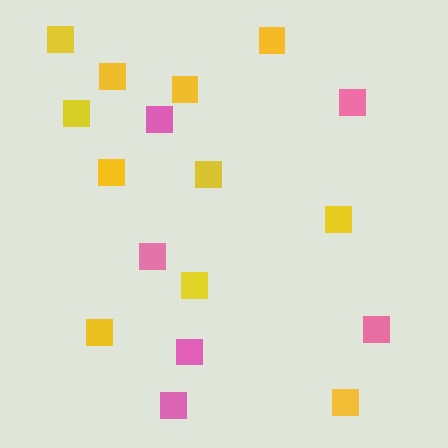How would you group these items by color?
There are 2 groups: one group of yellow squares (11) and one group of pink squares (6).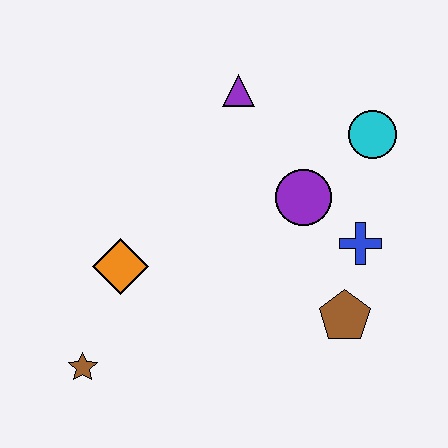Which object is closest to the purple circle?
The blue cross is closest to the purple circle.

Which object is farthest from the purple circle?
The brown star is farthest from the purple circle.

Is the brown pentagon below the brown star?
No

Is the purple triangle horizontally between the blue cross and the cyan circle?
No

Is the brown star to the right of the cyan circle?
No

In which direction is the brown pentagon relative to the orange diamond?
The brown pentagon is to the right of the orange diamond.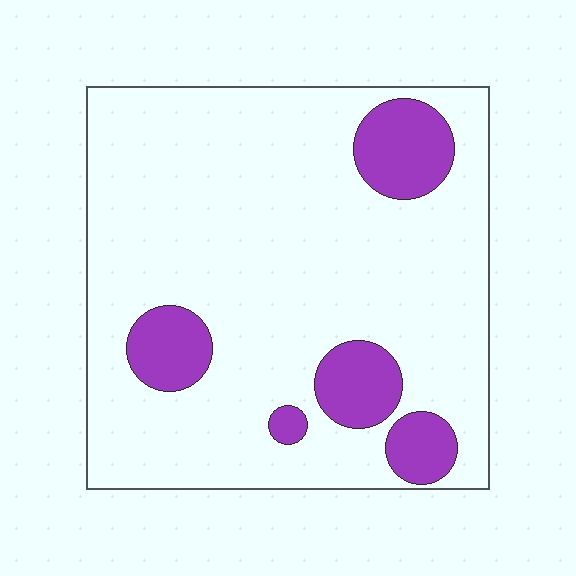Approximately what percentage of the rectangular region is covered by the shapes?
Approximately 15%.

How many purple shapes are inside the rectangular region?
5.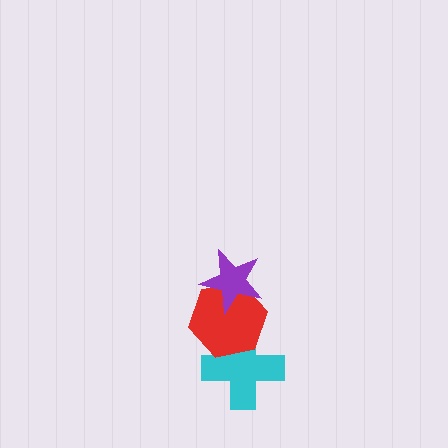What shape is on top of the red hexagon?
The purple star is on top of the red hexagon.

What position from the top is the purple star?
The purple star is 1st from the top.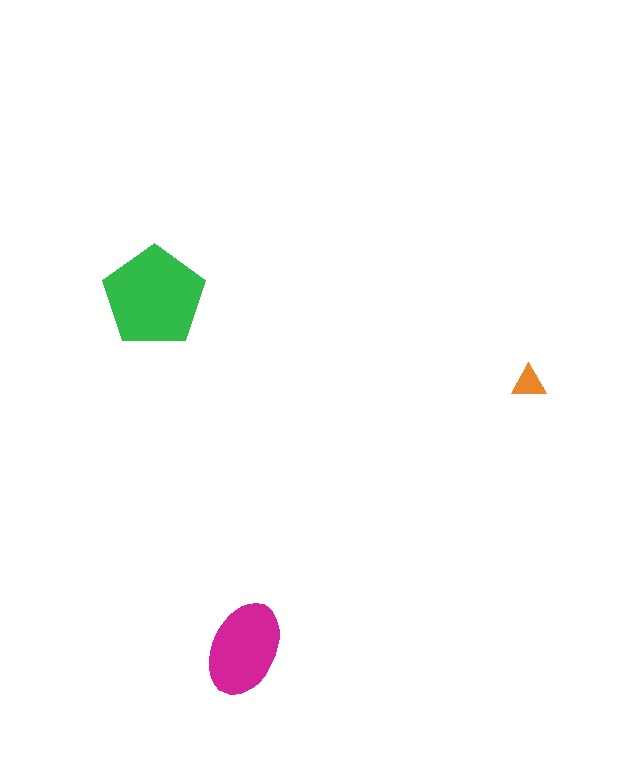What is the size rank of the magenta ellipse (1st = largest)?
2nd.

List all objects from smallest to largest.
The orange triangle, the magenta ellipse, the green pentagon.